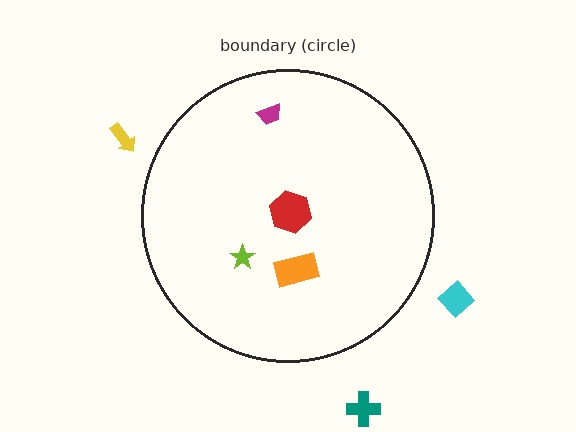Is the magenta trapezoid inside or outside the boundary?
Inside.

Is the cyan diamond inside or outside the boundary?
Outside.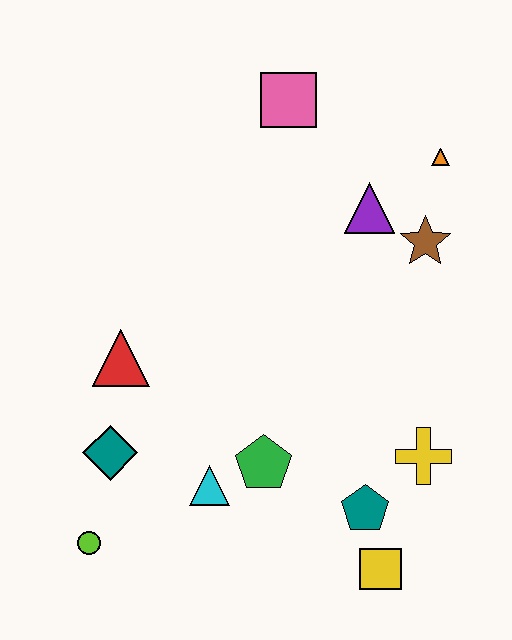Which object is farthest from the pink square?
The lime circle is farthest from the pink square.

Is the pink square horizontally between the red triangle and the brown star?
Yes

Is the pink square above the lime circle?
Yes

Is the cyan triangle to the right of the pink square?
No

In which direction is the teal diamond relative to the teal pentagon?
The teal diamond is to the left of the teal pentagon.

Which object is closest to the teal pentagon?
The yellow square is closest to the teal pentagon.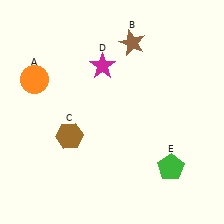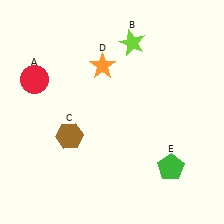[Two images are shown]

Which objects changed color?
A changed from orange to red. B changed from brown to lime. D changed from magenta to orange.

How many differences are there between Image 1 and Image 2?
There are 3 differences between the two images.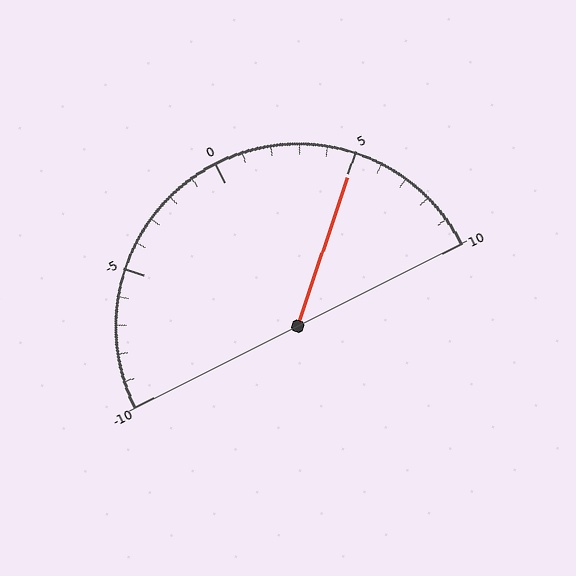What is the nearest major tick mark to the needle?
The nearest major tick mark is 5.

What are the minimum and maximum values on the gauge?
The gauge ranges from -10 to 10.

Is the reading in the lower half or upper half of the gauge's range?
The reading is in the upper half of the range (-10 to 10).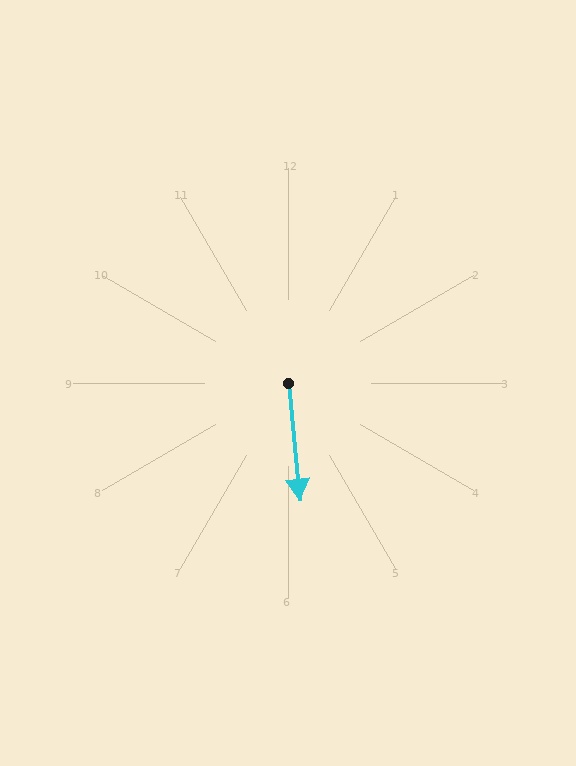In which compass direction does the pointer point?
South.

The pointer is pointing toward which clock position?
Roughly 6 o'clock.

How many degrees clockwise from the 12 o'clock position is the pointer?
Approximately 174 degrees.